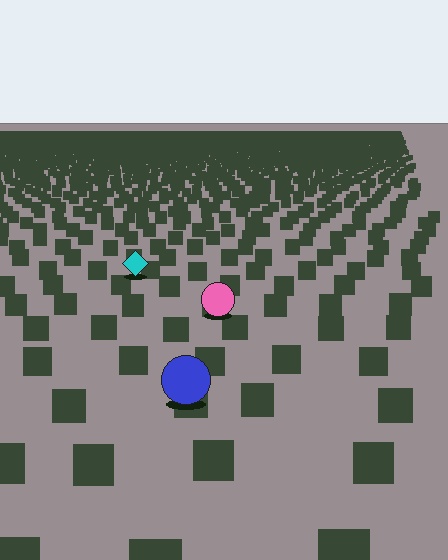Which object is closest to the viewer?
The blue circle is closest. The texture marks near it are larger and more spread out.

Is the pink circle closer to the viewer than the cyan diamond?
Yes. The pink circle is closer — you can tell from the texture gradient: the ground texture is coarser near it.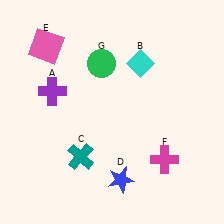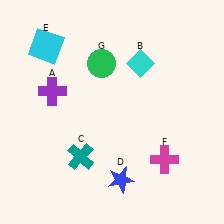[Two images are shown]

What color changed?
The square (E) changed from pink in Image 1 to cyan in Image 2.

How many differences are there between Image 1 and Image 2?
There is 1 difference between the two images.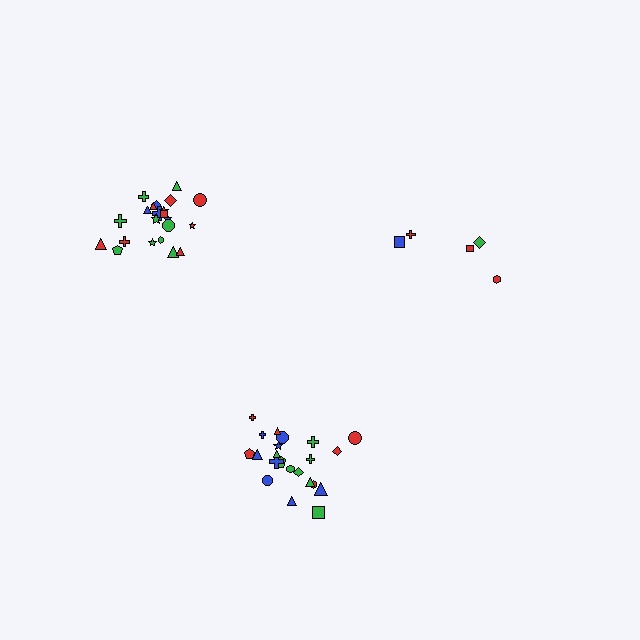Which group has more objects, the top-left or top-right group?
The top-left group.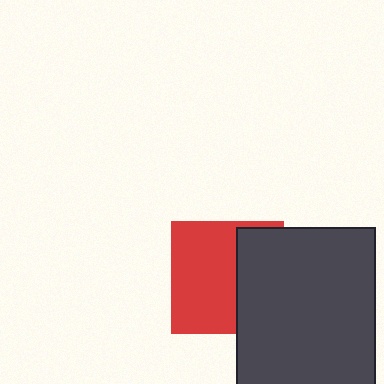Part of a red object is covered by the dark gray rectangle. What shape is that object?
It is a square.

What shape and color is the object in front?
The object in front is a dark gray rectangle.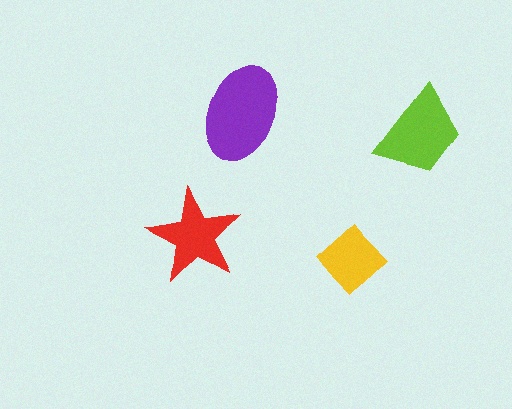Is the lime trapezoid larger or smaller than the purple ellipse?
Smaller.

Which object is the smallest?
The yellow diamond.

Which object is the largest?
The purple ellipse.